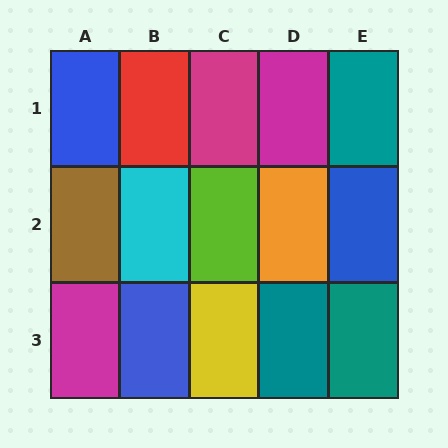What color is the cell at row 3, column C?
Yellow.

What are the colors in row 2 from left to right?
Brown, cyan, lime, orange, blue.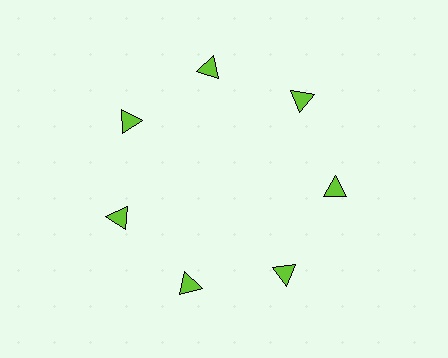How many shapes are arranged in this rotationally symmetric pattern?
There are 7 shapes, arranged in 7 groups of 1.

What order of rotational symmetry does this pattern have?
This pattern has 7-fold rotational symmetry.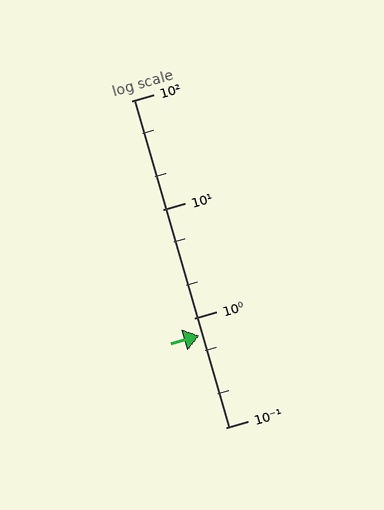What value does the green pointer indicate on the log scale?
The pointer indicates approximately 0.69.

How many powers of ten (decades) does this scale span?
The scale spans 3 decades, from 0.1 to 100.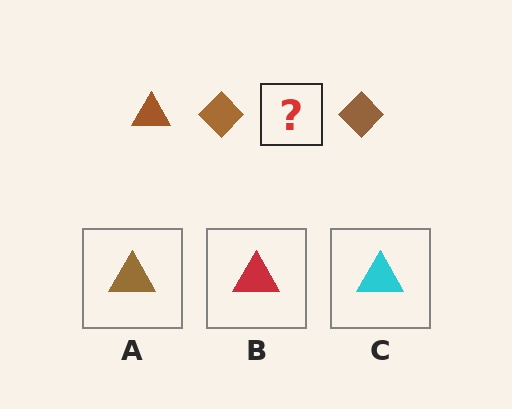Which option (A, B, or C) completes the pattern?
A.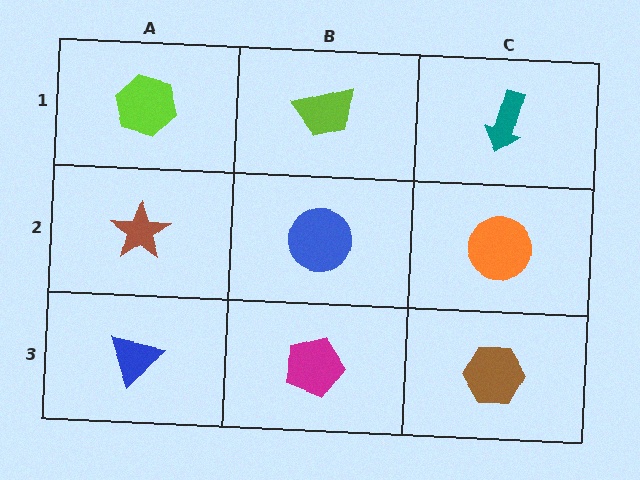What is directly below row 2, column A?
A blue triangle.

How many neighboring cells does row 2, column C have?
3.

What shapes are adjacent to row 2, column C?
A teal arrow (row 1, column C), a brown hexagon (row 3, column C), a blue circle (row 2, column B).